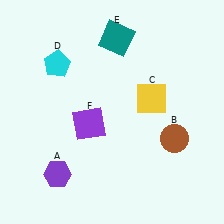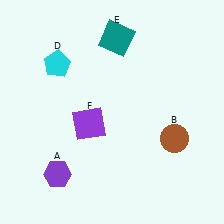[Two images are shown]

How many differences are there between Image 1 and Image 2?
There is 1 difference between the two images.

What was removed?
The yellow square (C) was removed in Image 2.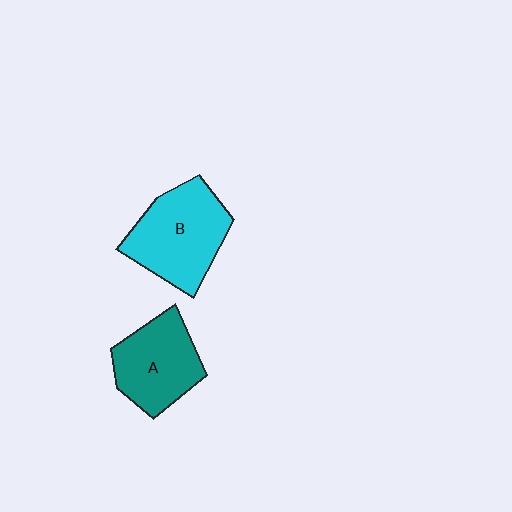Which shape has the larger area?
Shape B (cyan).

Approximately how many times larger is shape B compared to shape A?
Approximately 1.2 times.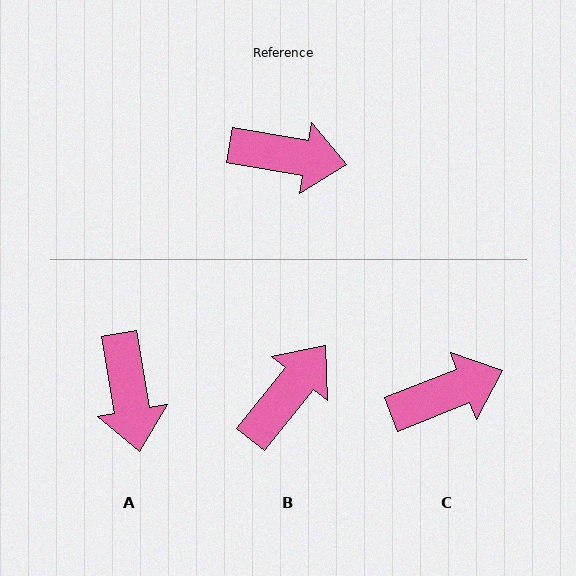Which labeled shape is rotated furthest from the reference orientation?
A, about 71 degrees away.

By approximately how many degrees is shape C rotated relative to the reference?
Approximately 31 degrees counter-clockwise.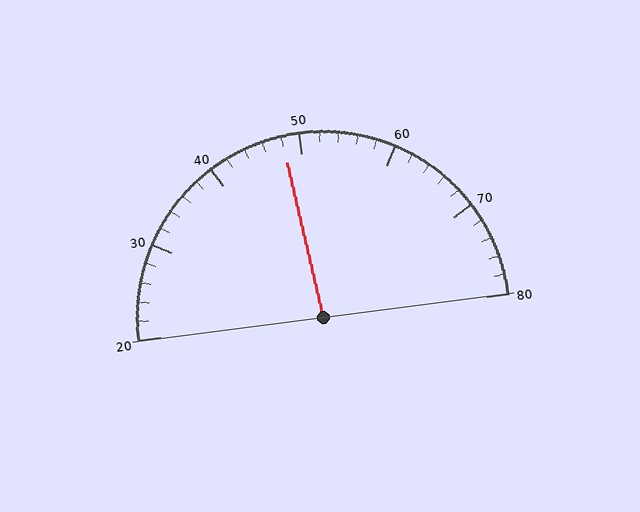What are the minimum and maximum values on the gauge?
The gauge ranges from 20 to 80.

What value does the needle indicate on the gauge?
The needle indicates approximately 48.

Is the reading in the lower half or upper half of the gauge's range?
The reading is in the lower half of the range (20 to 80).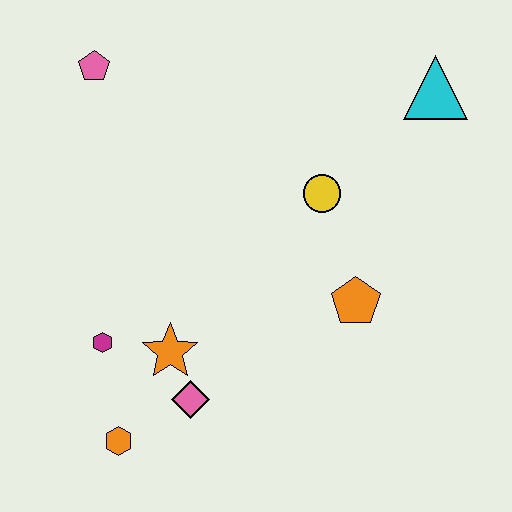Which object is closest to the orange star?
The pink diamond is closest to the orange star.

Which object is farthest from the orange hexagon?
The cyan triangle is farthest from the orange hexagon.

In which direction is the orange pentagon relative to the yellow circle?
The orange pentagon is below the yellow circle.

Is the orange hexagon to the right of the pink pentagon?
Yes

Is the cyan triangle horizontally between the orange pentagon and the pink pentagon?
No